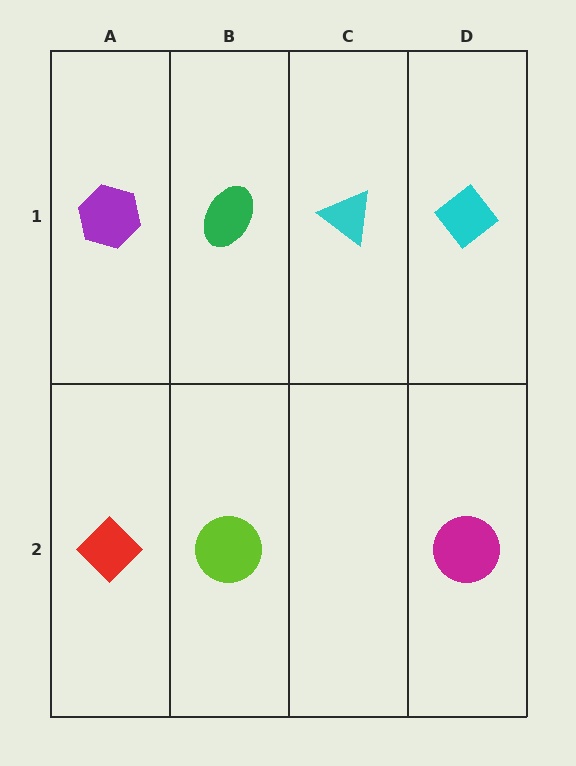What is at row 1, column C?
A cyan triangle.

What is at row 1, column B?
A green ellipse.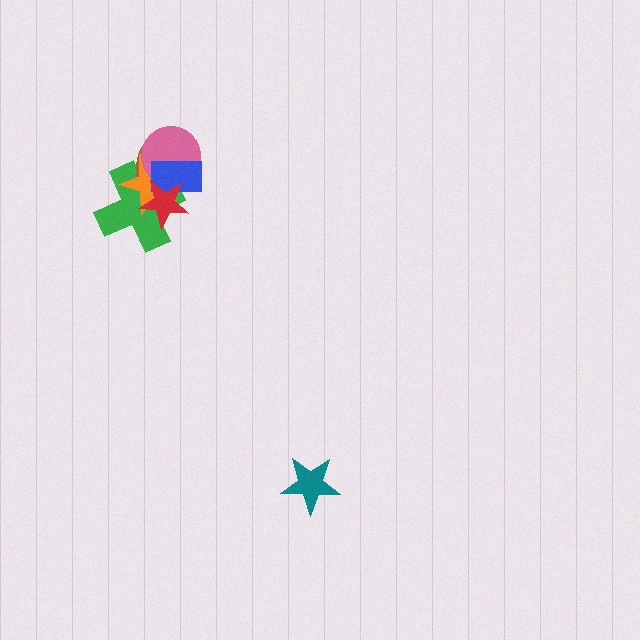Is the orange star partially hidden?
Yes, it is partially covered by another shape.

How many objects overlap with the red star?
5 objects overlap with the red star.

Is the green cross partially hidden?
Yes, it is partially covered by another shape.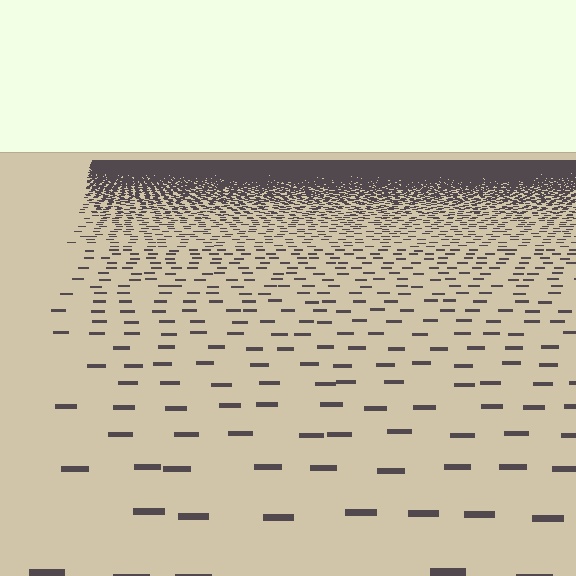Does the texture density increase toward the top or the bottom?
Density increases toward the top.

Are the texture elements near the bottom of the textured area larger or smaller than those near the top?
Larger. Near the bottom, elements are closer to the viewer and appear at a bigger on-screen size.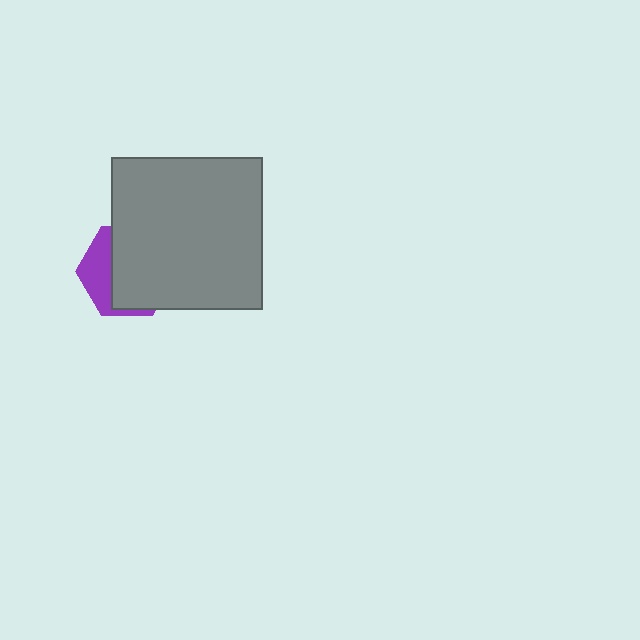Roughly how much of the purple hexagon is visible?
A small part of it is visible (roughly 34%).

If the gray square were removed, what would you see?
You would see the complete purple hexagon.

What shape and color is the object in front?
The object in front is a gray square.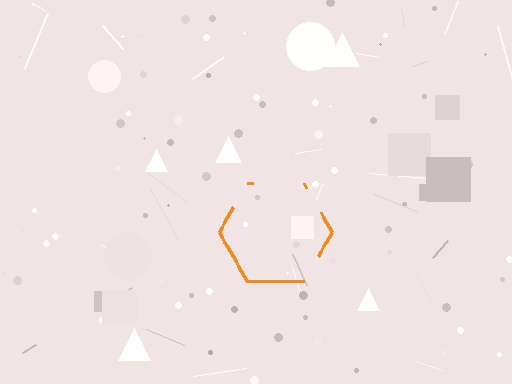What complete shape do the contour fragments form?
The contour fragments form a hexagon.